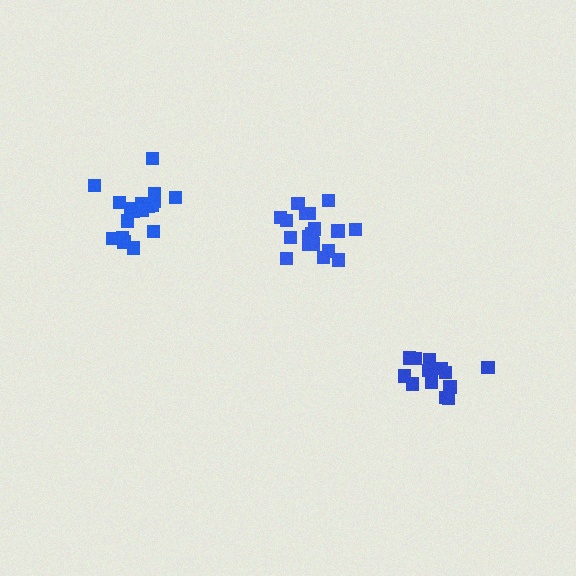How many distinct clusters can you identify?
There are 3 distinct clusters.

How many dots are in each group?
Group 1: 18 dots, Group 2: 13 dots, Group 3: 18 dots (49 total).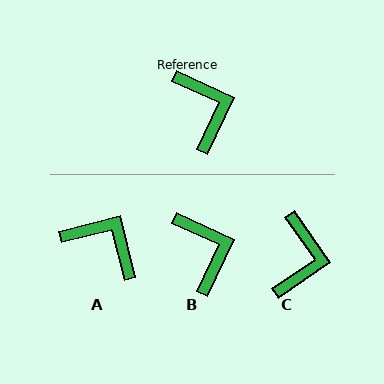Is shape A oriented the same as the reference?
No, it is off by about 39 degrees.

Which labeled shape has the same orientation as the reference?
B.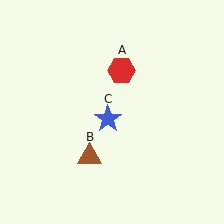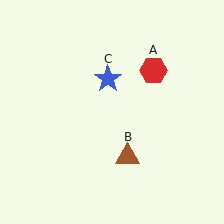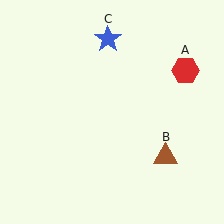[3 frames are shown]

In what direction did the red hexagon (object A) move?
The red hexagon (object A) moved right.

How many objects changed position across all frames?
3 objects changed position: red hexagon (object A), brown triangle (object B), blue star (object C).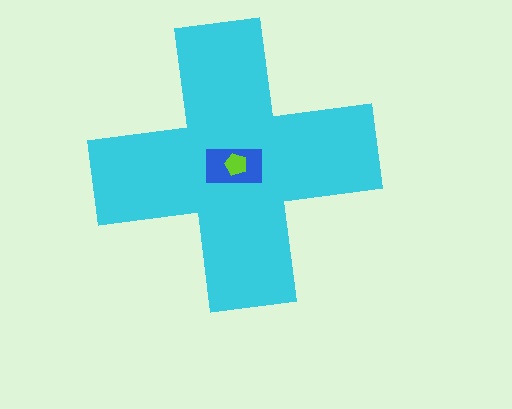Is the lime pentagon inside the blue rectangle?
Yes.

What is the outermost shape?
The cyan cross.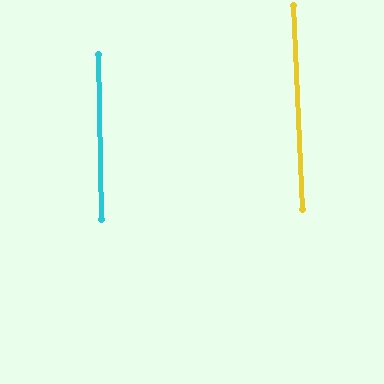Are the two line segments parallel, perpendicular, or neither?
Parallel — their directions differ by only 1.5°.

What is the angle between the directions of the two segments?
Approximately 1 degree.